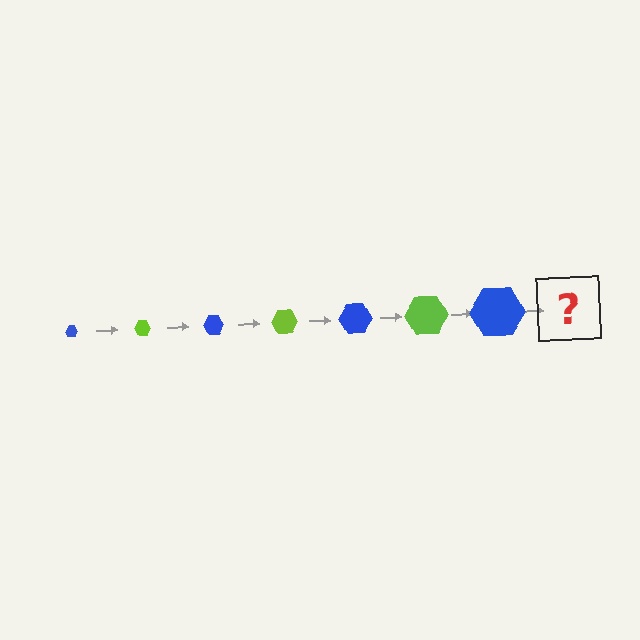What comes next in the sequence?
The next element should be a lime hexagon, larger than the previous one.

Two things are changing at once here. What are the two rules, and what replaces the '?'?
The two rules are that the hexagon grows larger each step and the color cycles through blue and lime. The '?' should be a lime hexagon, larger than the previous one.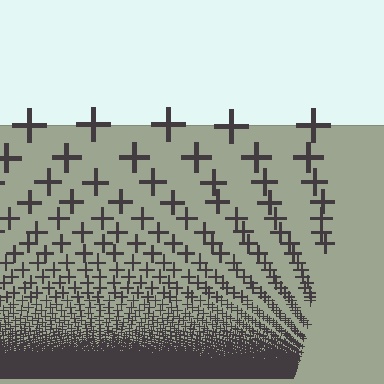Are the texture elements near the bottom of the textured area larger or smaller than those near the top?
Smaller. The gradient is inverted — elements near the bottom are smaller and denser.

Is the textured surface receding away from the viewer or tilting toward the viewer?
The surface appears to tilt toward the viewer. Texture elements get larger and sparser toward the top.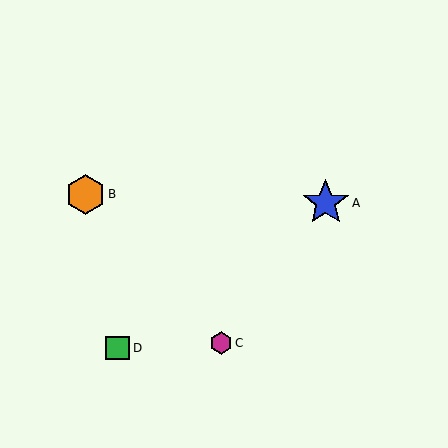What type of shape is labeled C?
Shape C is a magenta hexagon.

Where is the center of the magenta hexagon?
The center of the magenta hexagon is at (221, 343).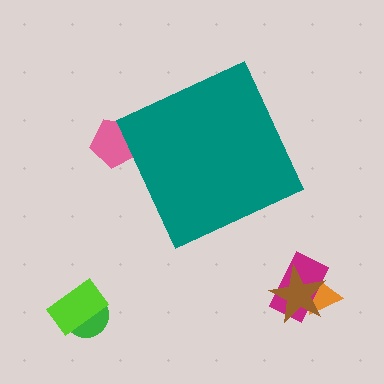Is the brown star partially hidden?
No, the brown star is fully visible.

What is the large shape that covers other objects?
A teal diamond.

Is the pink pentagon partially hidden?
Yes, the pink pentagon is partially hidden behind the teal diamond.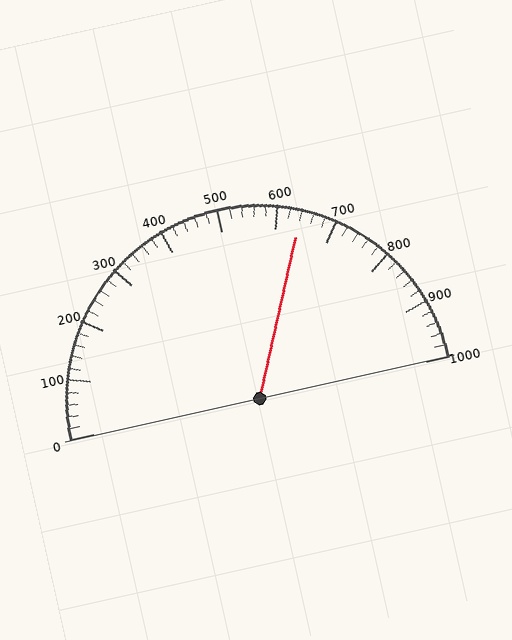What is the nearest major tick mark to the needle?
The nearest major tick mark is 600.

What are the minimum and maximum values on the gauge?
The gauge ranges from 0 to 1000.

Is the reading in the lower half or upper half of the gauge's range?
The reading is in the upper half of the range (0 to 1000).